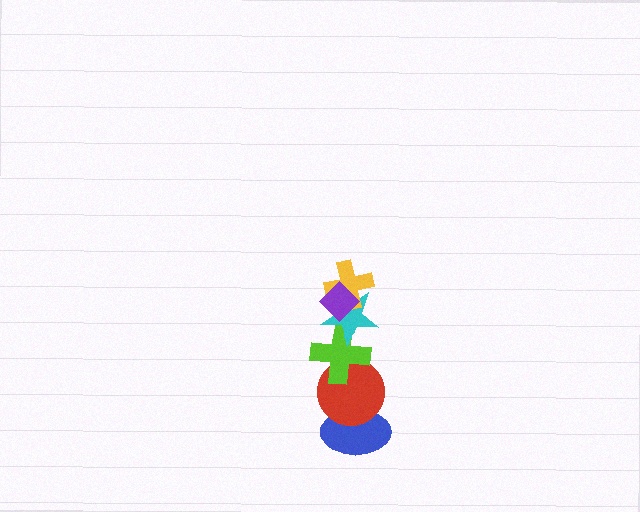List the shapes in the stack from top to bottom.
From top to bottom: the purple diamond, the yellow cross, the cyan star, the lime cross, the red circle, the blue ellipse.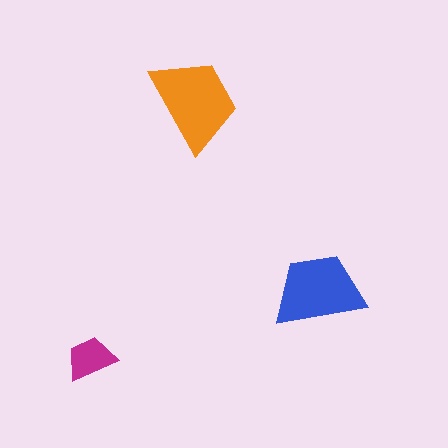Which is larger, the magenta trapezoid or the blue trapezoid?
The blue one.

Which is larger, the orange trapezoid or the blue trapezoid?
The orange one.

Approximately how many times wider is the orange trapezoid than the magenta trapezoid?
About 2 times wider.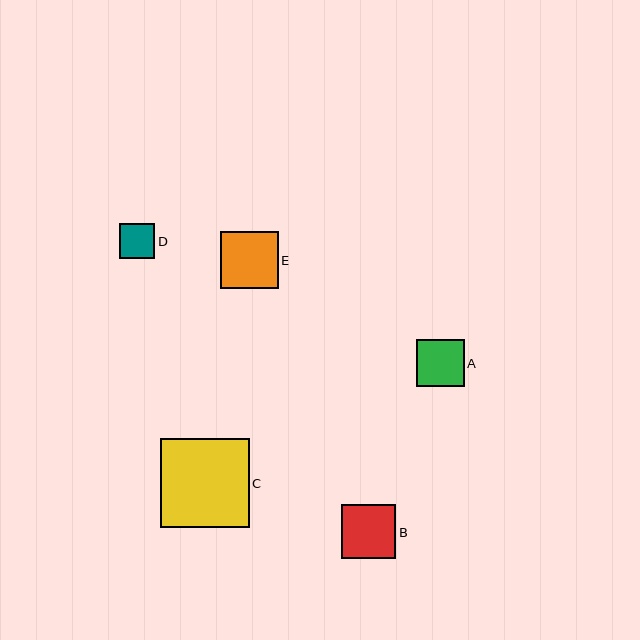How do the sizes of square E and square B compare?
Square E and square B are approximately the same size.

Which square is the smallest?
Square D is the smallest with a size of approximately 35 pixels.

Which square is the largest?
Square C is the largest with a size of approximately 89 pixels.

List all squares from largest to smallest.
From largest to smallest: C, E, B, A, D.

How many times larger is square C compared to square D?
Square C is approximately 2.5 times the size of square D.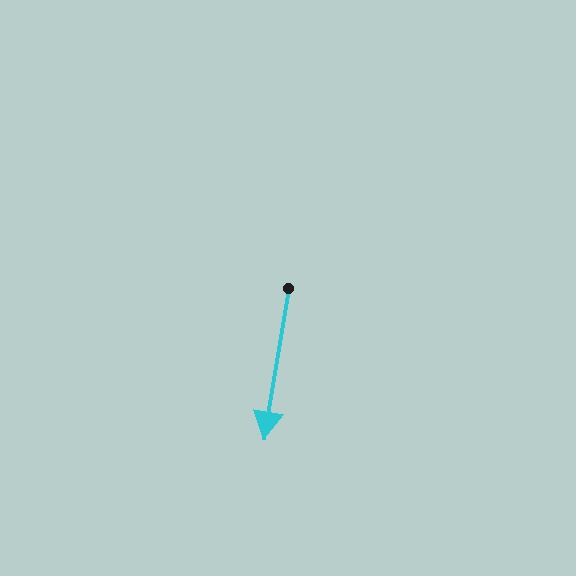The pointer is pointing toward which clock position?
Roughly 6 o'clock.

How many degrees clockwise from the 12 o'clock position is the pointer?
Approximately 189 degrees.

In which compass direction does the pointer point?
South.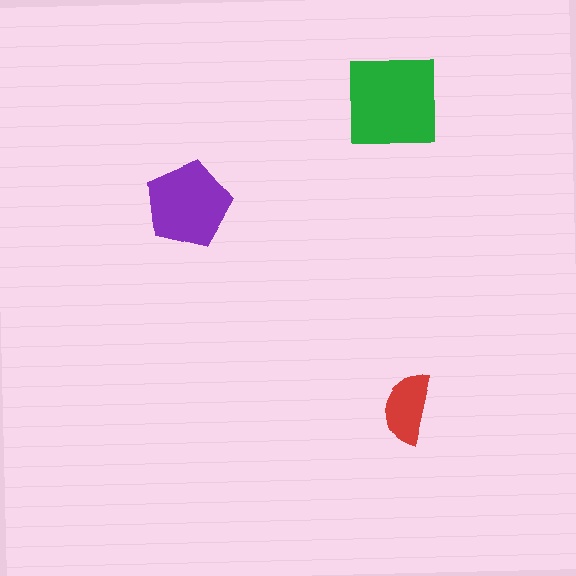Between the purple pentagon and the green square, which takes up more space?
The green square.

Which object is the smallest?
The red semicircle.